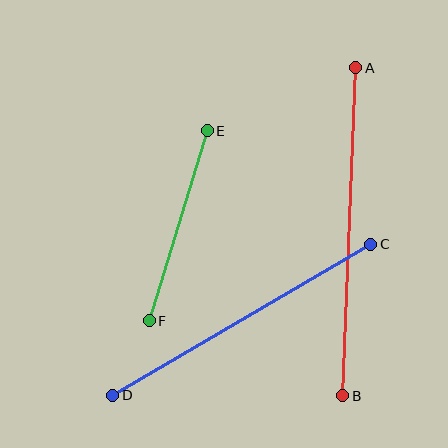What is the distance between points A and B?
The distance is approximately 328 pixels.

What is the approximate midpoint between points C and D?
The midpoint is at approximately (242, 320) pixels.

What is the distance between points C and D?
The distance is approximately 299 pixels.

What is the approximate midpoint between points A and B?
The midpoint is at approximately (349, 232) pixels.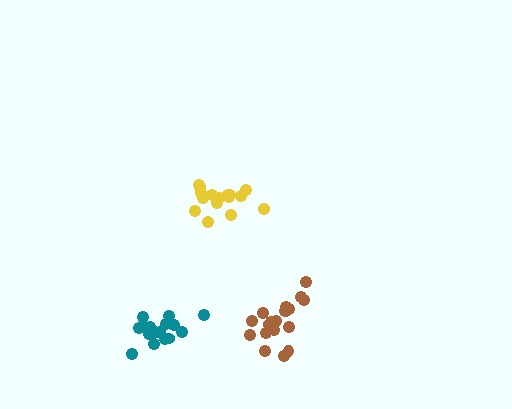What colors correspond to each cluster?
The clusters are colored: brown, yellow, teal.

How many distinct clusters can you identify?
There are 3 distinct clusters.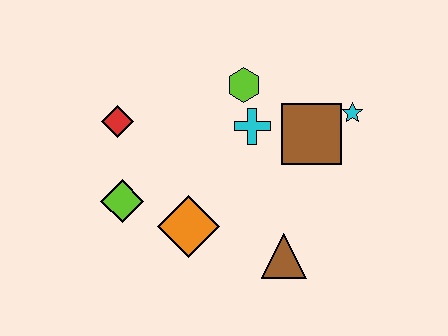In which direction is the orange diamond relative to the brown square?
The orange diamond is to the left of the brown square.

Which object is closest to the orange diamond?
The lime diamond is closest to the orange diamond.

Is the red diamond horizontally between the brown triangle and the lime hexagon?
No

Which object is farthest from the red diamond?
The cyan star is farthest from the red diamond.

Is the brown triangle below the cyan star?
Yes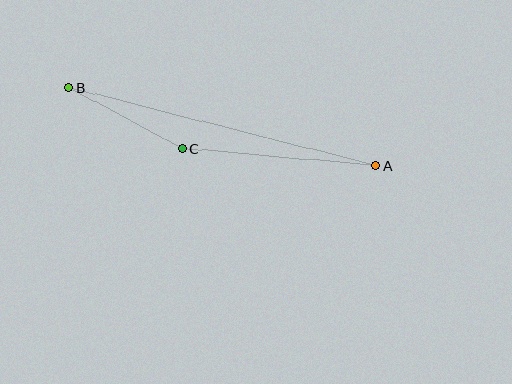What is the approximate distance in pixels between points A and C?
The distance between A and C is approximately 194 pixels.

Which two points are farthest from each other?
Points A and B are farthest from each other.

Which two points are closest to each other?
Points B and C are closest to each other.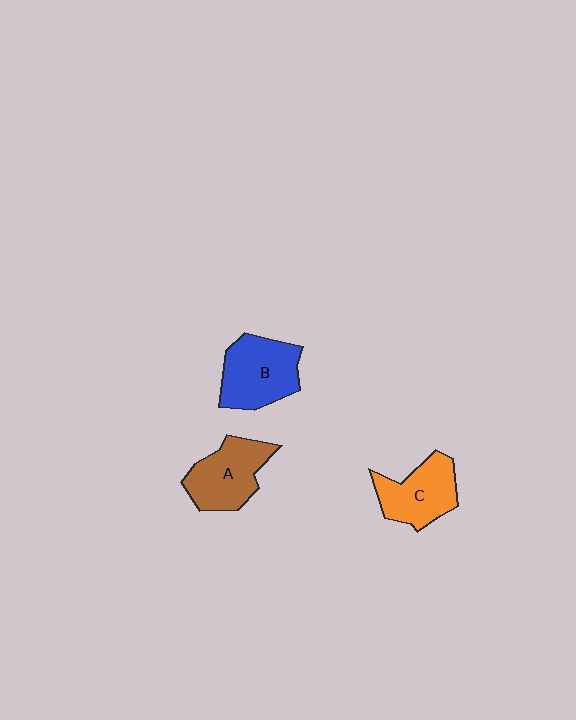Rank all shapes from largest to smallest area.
From largest to smallest: B (blue), A (brown), C (orange).